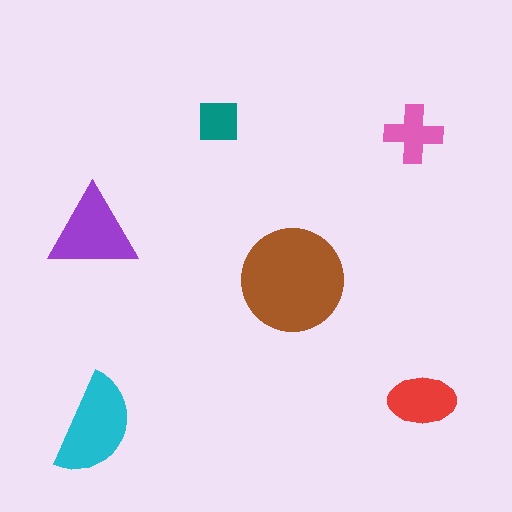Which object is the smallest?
The teal square.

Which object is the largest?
The brown circle.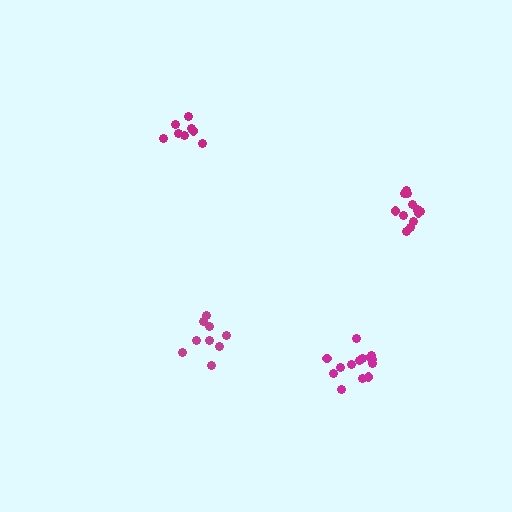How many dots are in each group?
Group 1: 14 dots, Group 2: 8 dots, Group 3: 9 dots, Group 4: 13 dots (44 total).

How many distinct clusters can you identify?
There are 4 distinct clusters.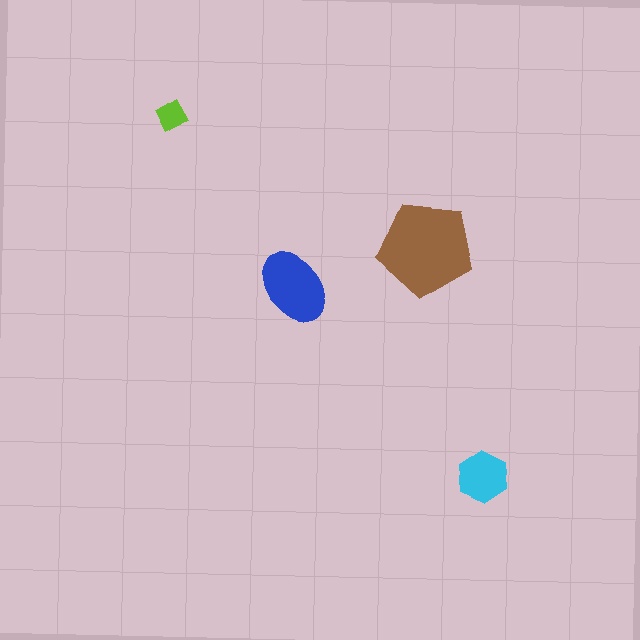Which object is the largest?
The brown pentagon.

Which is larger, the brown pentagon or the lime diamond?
The brown pentagon.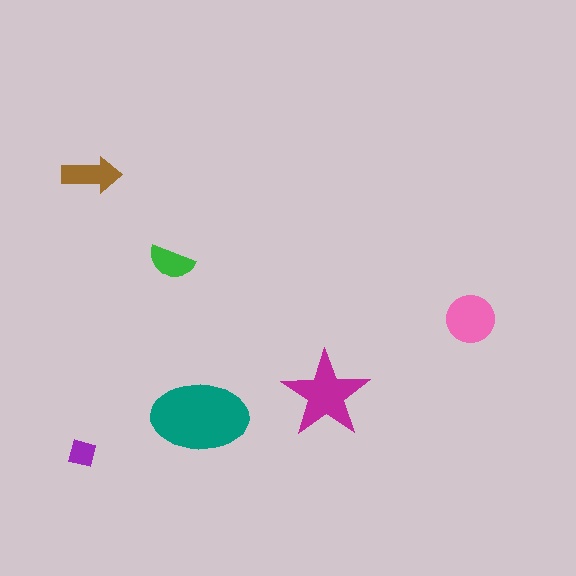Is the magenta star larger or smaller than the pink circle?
Larger.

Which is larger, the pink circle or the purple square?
The pink circle.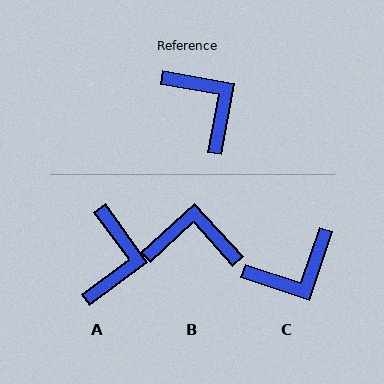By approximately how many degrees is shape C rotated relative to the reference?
Approximately 99 degrees clockwise.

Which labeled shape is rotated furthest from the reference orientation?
C, about 99 degrees away.